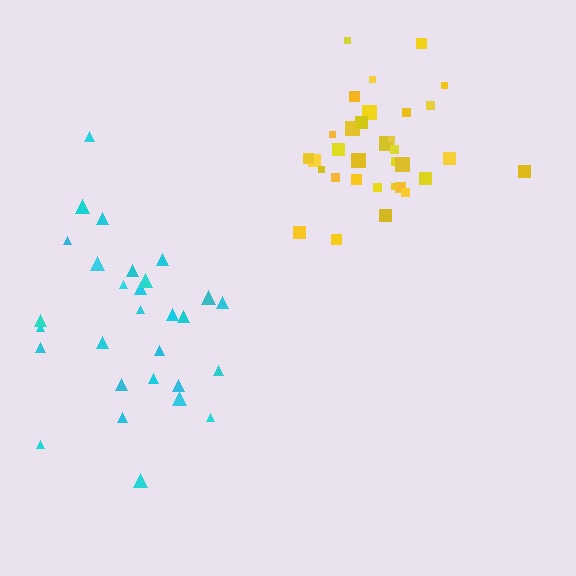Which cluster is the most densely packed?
Yellow.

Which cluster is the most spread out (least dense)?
Cyan.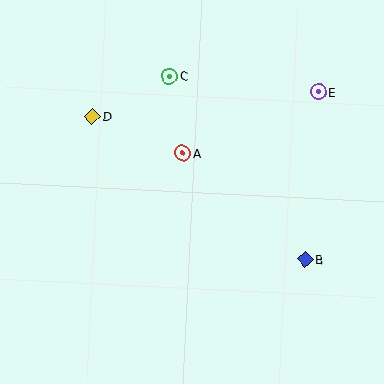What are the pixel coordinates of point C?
Point C is at (169, 76).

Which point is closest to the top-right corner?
Point E is closest to the top-right corner.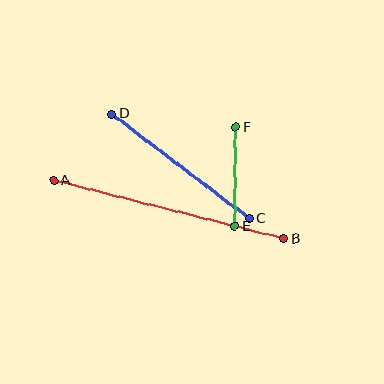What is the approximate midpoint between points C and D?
The midpoint is at approximately (180, 166) pixels.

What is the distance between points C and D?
The distance is approximately 172 pixels.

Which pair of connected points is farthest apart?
Points A and B are farthest apart.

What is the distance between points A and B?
The distance is approximately 237 pixels.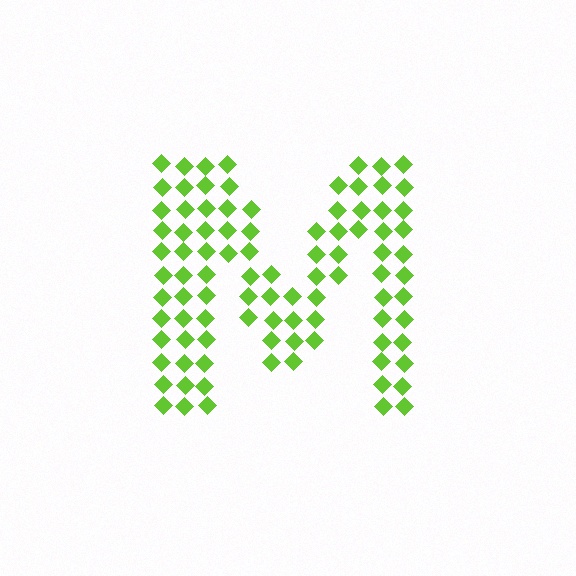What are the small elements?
The small elements are diamonds.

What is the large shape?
The large shape is the letter M.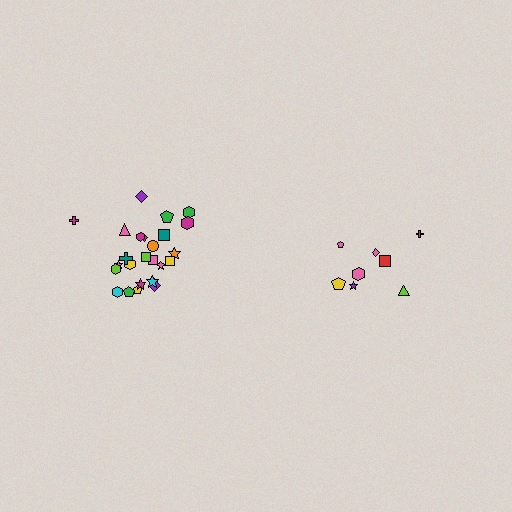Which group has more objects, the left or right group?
The left group.